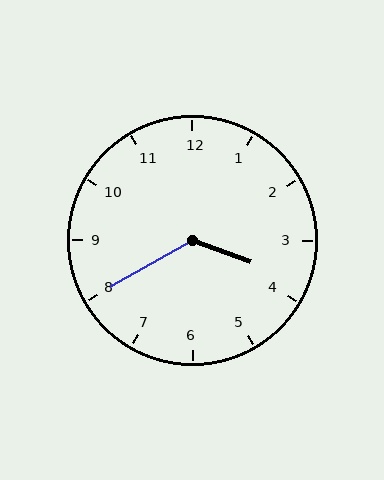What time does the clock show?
3:40.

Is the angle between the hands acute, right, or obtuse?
It is obtuse.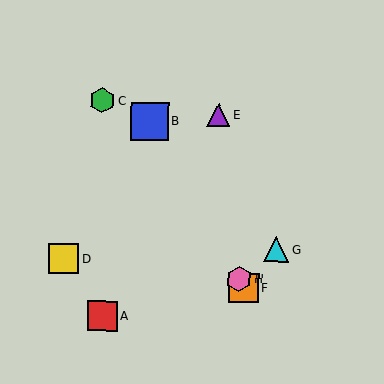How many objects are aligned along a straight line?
3 objects (B, F, H) are aligned along a straight line.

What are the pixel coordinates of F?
Object F is at (244, 289).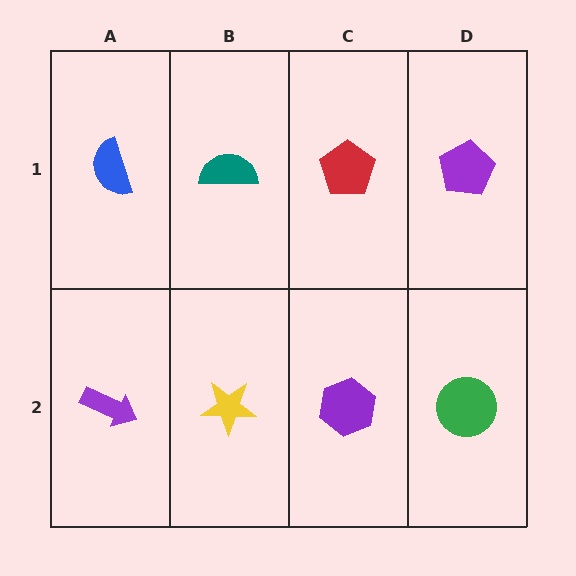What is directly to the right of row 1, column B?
A red pentagon.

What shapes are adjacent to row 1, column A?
A purple arrow (row 2, column A), a teal semicircle (row 1, column B).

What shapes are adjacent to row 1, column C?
A purple hexagon (row 2, column C), a teal semicircle (row 1, column B), a purple pentagon (row 1, column D).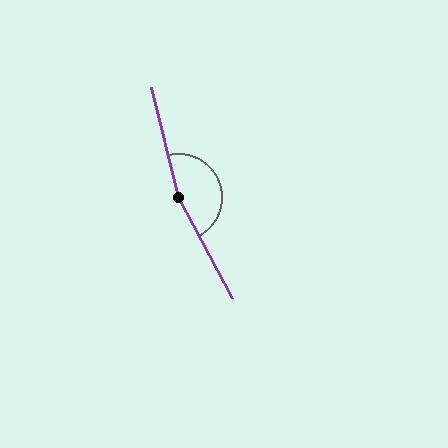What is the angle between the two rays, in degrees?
Approximately 165 degrees.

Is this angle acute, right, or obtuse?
It is obtuse.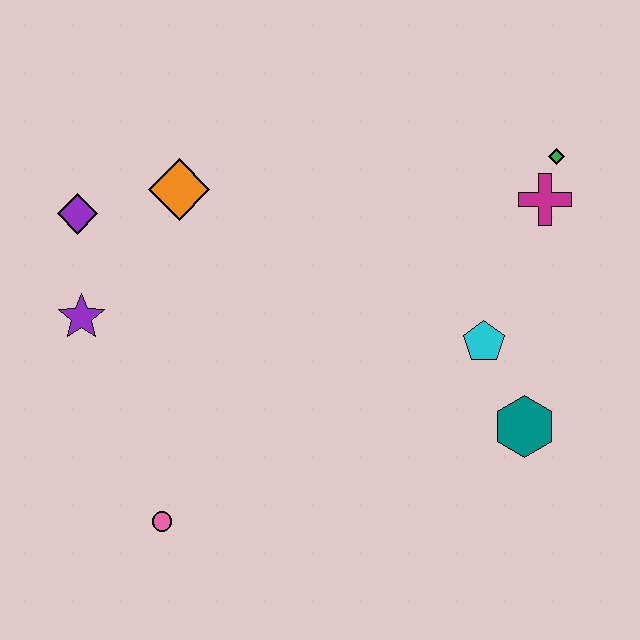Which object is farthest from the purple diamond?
The teal hexagon is farthest from the purple diamond.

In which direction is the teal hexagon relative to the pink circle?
The teal hexagon is to the right of the pink circle.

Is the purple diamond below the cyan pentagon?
No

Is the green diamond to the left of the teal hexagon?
No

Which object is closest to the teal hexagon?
The cyan pentagon is closest to the teal hexagon.